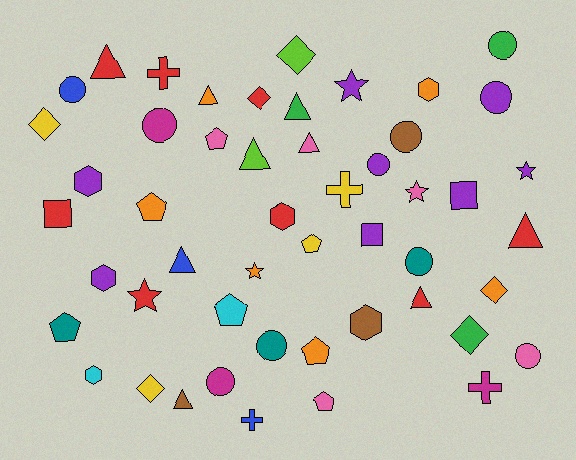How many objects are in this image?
There are 50 objects.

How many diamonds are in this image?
There are 6 diamonds.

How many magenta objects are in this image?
There are 3 magenta objects.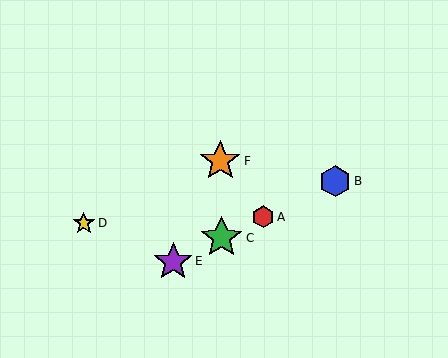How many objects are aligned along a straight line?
4 objects (A, B, C, E) are aligned along a straight line.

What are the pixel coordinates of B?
Object B is at (335, 181).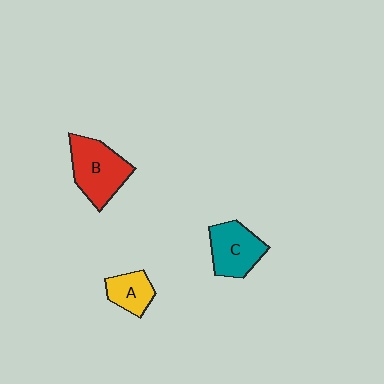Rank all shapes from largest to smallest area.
From largest to smallest: B (red), C (teal), A (yellow).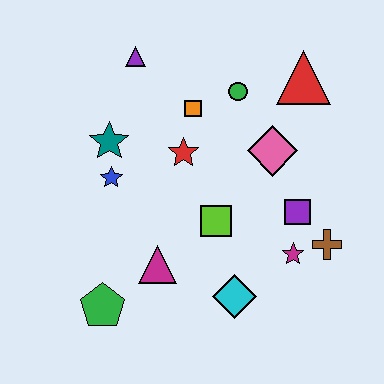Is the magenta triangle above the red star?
No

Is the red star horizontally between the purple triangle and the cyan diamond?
Yes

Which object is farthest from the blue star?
The brown cross is farthest from the blue star.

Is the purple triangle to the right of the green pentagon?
Yes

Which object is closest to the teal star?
The blue star is closest to the teal star.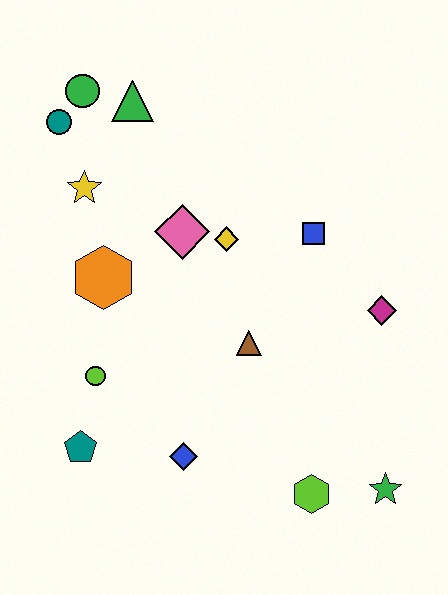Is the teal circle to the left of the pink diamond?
Yes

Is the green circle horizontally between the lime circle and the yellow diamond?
No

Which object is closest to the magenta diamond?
The blue square is closest to the magenta diamond.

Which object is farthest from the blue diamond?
The green circle is farthest from the blue diamond.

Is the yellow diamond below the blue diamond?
No